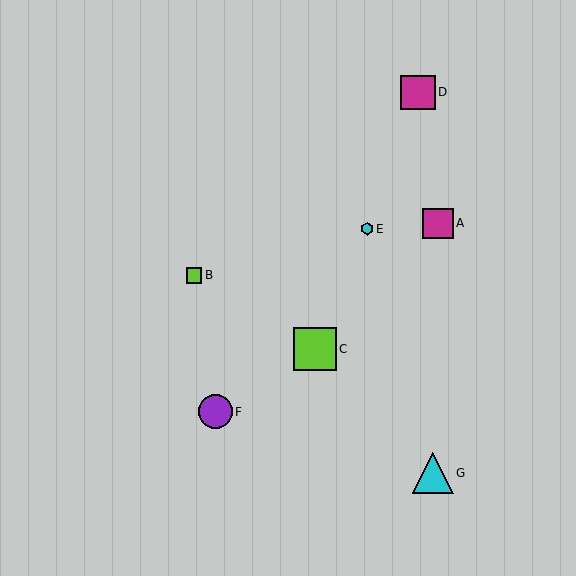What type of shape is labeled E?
Shape E is a cyan hexagon.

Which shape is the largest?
The lime square (labeled C) is the largest.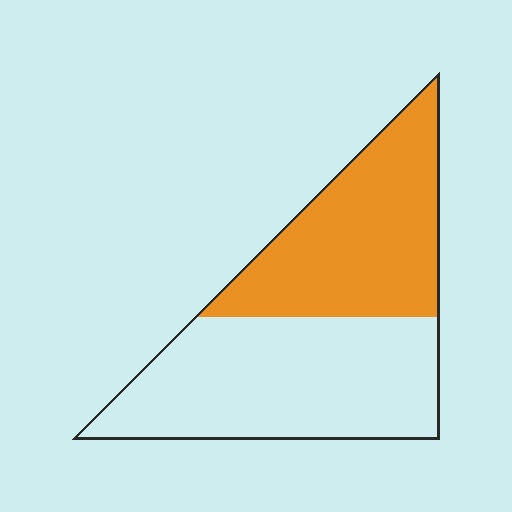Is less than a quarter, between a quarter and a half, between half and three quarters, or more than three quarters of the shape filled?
Between a quarter and a half.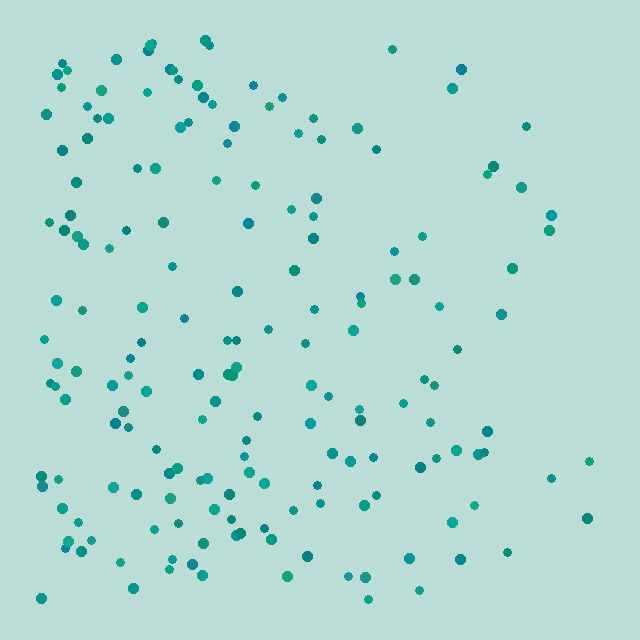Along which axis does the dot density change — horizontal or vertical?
Horizontal.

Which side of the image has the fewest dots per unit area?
The right.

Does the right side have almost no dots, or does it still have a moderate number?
Still a moderate number, just noticeably fewer than the left.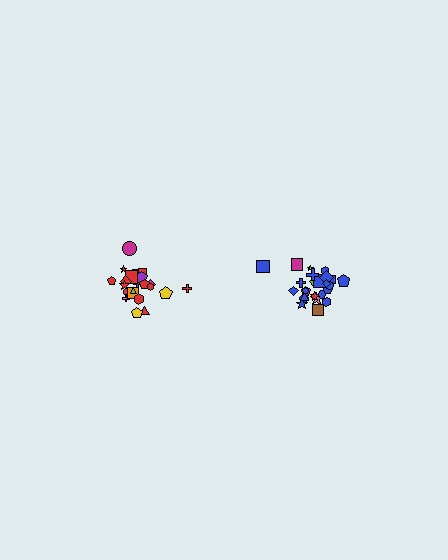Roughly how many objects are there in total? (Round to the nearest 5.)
Roughly 45 objects in total.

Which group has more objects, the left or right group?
The right group.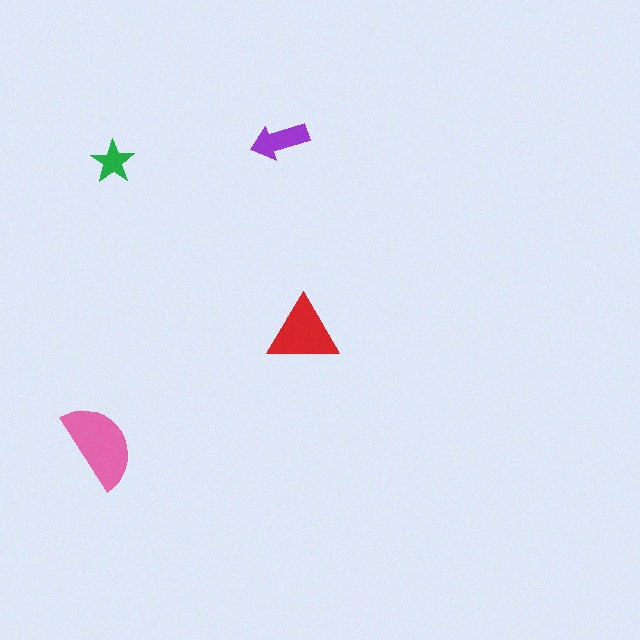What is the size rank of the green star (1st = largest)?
4th.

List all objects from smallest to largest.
The green star, the purple arrow, the red triangle, the pink semicircle.